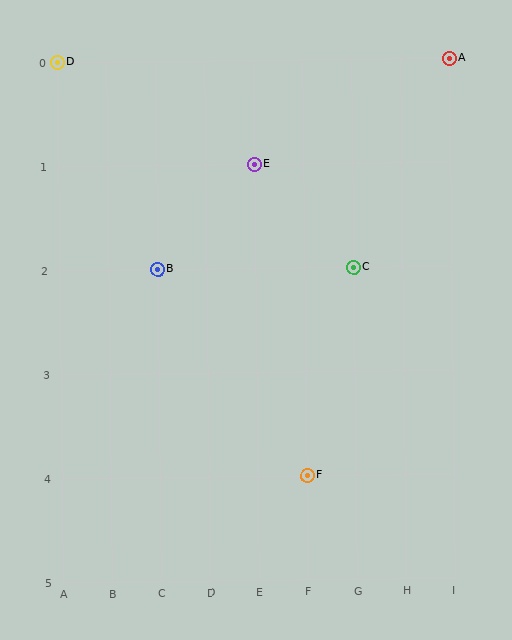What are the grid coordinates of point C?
Point C is at grid coordinates (G, 2).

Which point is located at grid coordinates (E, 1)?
Point E is at (E, 1).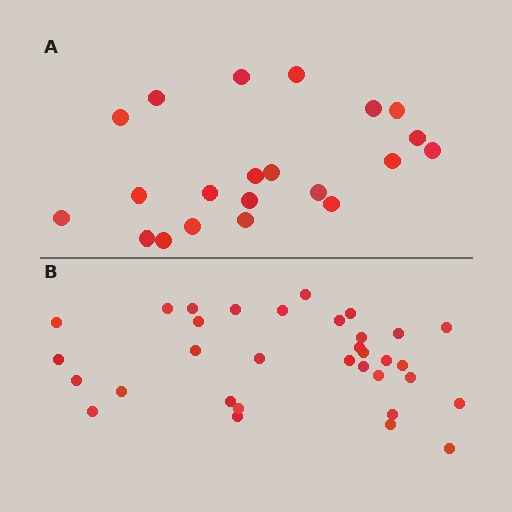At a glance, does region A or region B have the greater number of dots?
Region B (the bottom region) has more dots.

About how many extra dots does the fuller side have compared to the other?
Region B has roughly 12 or so more dots than region A.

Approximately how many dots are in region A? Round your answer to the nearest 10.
About 20 dots. (The exact count is 21, which rounds to 20.)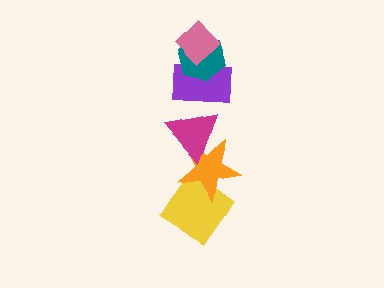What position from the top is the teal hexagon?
The teal hexagon is 2nd from the top.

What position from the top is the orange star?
The orange star is 5th from the top.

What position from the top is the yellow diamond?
The yellow diamond is 6th from the top.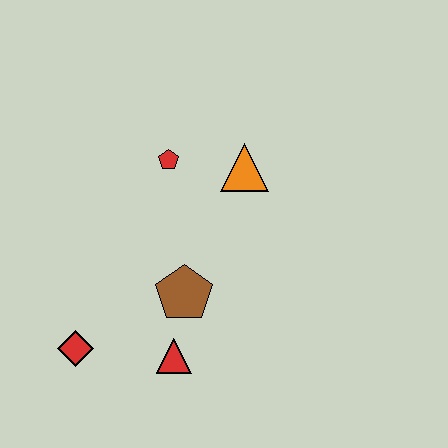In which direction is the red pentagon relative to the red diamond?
The red pentagon is above the red diamond.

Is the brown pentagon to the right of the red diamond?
Yes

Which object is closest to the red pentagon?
The orange triangle is closest to the red pentagon.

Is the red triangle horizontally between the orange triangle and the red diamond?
Yes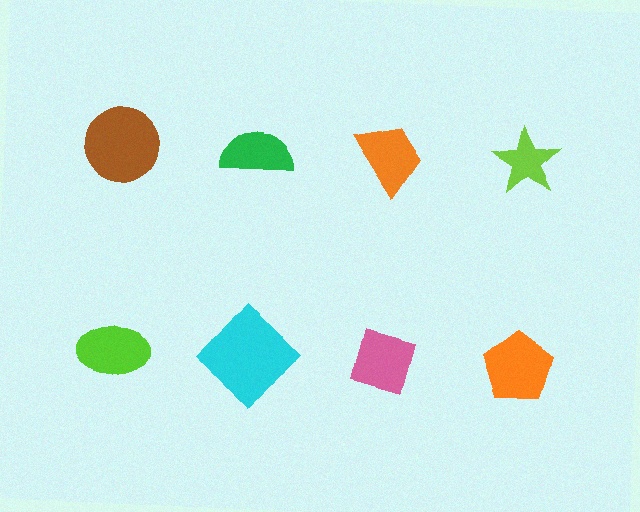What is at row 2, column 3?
A pink diamond.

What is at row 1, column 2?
A green semicircle.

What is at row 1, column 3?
An orange trapezoid.